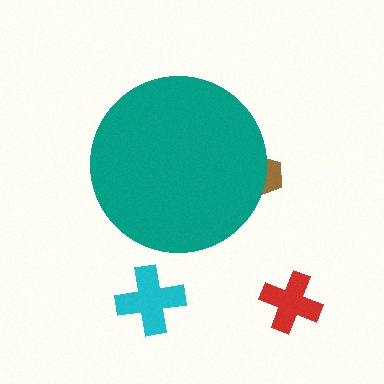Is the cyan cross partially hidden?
No, the cyan cross is fully visible.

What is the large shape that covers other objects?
A teal circle.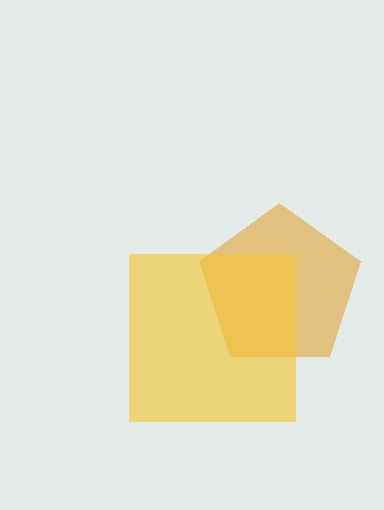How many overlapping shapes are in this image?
There are 2 overlapping shapes in the image.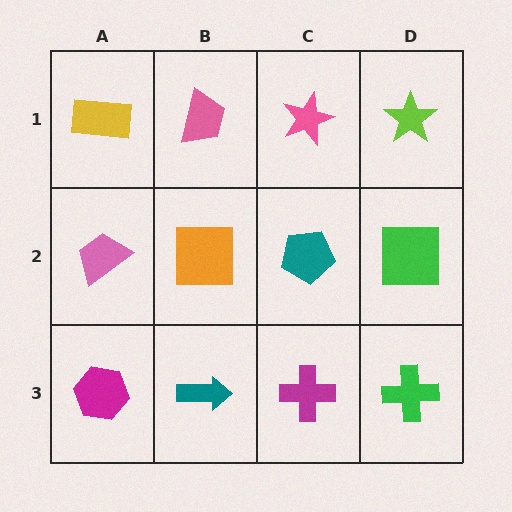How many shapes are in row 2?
4 shapes.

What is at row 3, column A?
A magenta hexagon.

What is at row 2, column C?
A teal pentagon.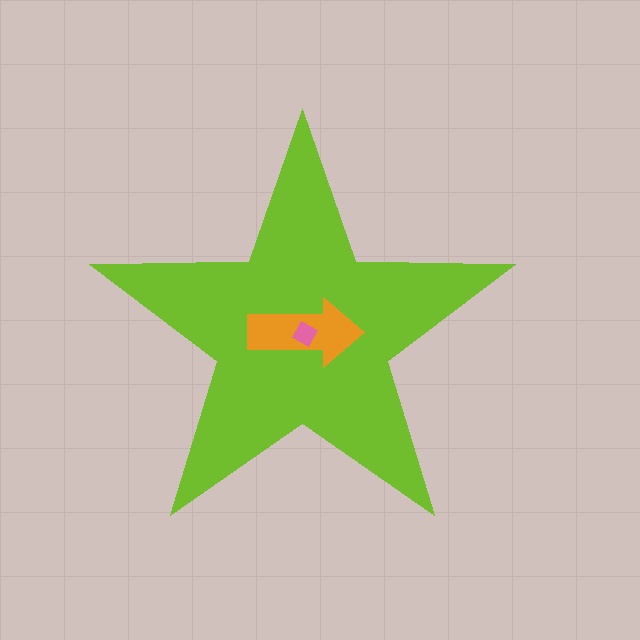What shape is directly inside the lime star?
The orange arrow.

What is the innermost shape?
The pink diamond.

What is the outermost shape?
The lime star.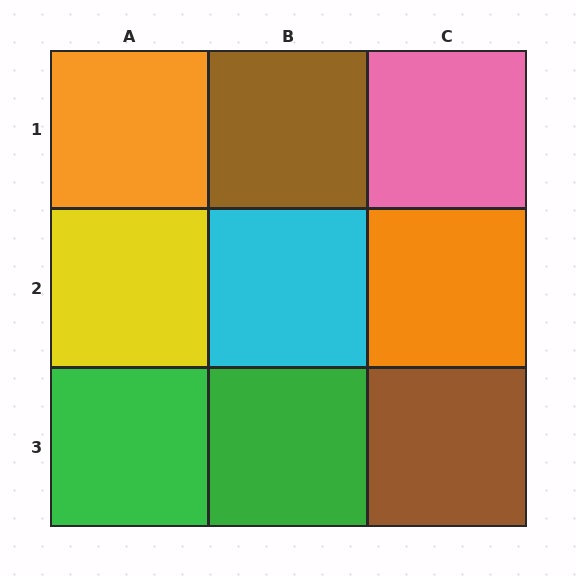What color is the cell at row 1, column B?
Brown.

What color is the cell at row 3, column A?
Green.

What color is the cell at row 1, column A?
Orange.